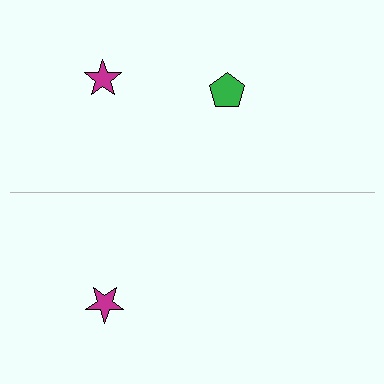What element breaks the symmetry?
A green pentagon is missing from the bottom side.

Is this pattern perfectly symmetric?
No, the pattern is not perfectly symmetric. A green pentagon is missing from the bottom side.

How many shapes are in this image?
There are 3 shapes in this image.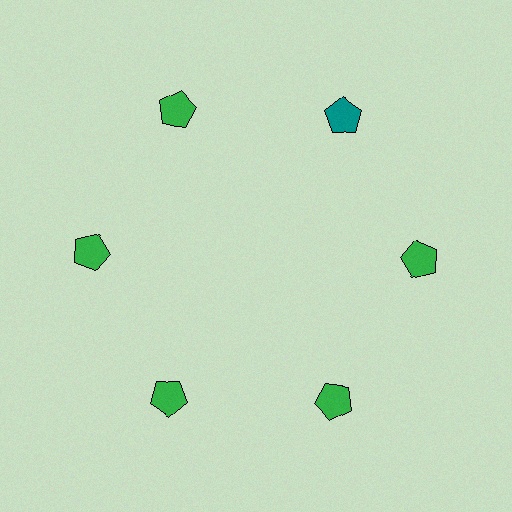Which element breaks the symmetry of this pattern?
The teal pentagon at roughly the 1 o'clock position breaks the symmetry. All other shapes are green pentagons.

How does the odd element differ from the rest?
It has a different color: teal instead of green.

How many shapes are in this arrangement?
There are 6 shapes arranged in a ring pattern.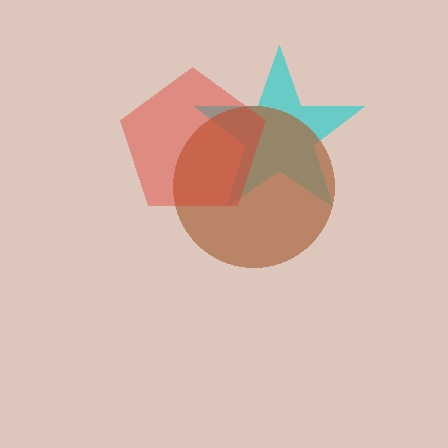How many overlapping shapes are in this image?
There are 3 overlapping shapes in the image.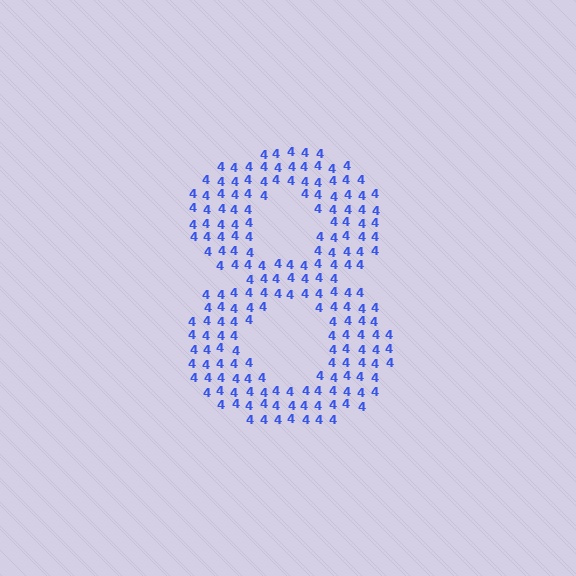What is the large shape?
The large shape is the digit 8.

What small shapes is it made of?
It is made of small digit 4's.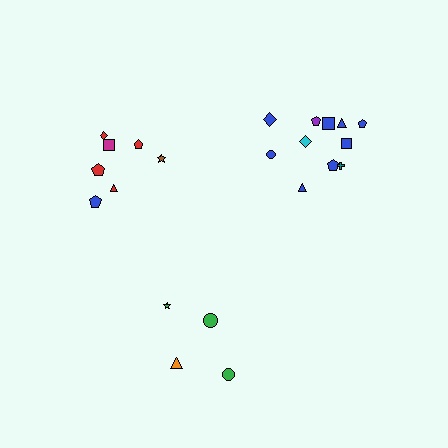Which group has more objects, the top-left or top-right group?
The top-right group.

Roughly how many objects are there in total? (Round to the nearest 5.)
Roughly 25 objects in total.